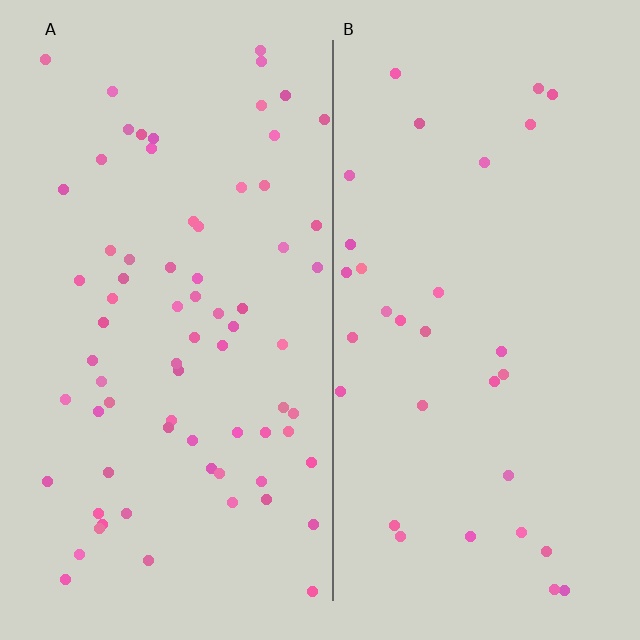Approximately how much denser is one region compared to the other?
Approximately 2.2× — region A over region B.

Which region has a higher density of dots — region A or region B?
A (the left).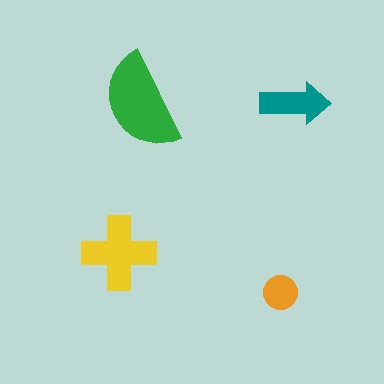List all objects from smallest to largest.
The orange circle, the teal arrow, the yellow cross, the green semicircle.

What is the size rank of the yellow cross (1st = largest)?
2nd.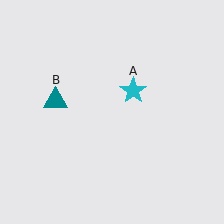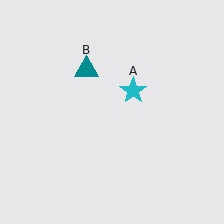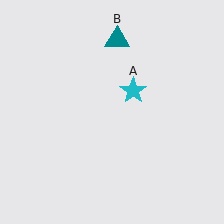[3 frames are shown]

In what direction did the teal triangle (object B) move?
The teal triangle (object B) moved up and to the right.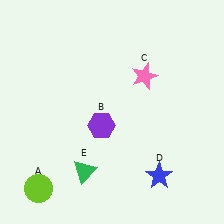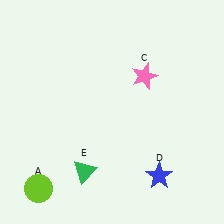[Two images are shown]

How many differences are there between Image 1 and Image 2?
There is 1 difference between the two images.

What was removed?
The purple hexagon (B) was removed in Image 2.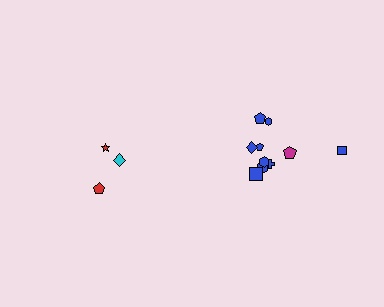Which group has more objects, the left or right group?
The right group.